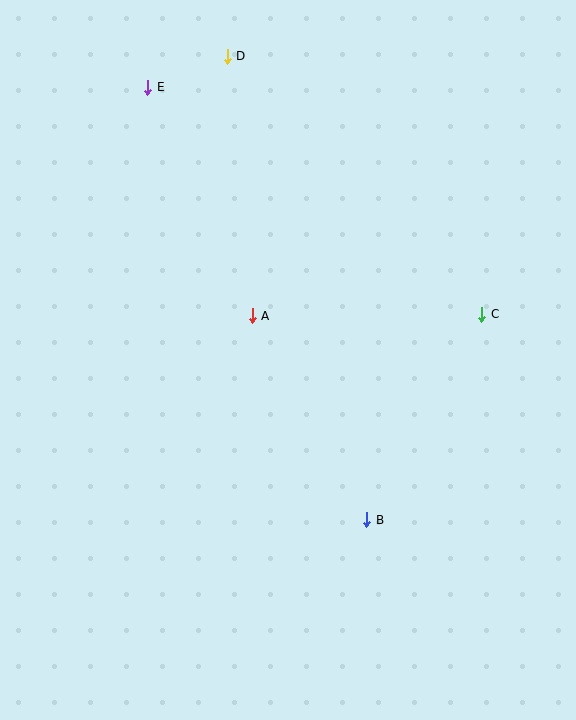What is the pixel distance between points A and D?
The distance between A and D is 261 pixels.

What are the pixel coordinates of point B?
Point B is at (367, 520).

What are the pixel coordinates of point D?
Point D is at (227, 56).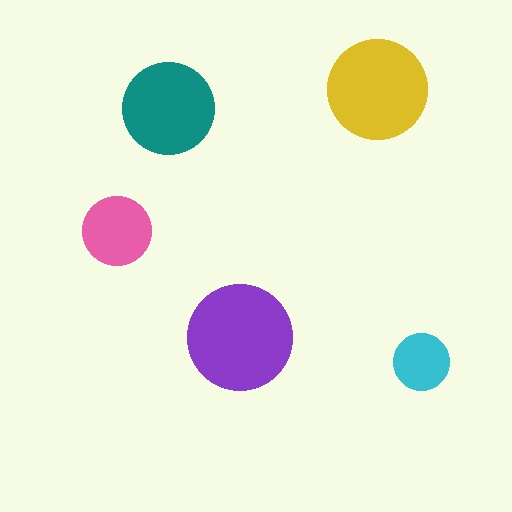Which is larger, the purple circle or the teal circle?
The purple one.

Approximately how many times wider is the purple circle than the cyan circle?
About 2 times wider.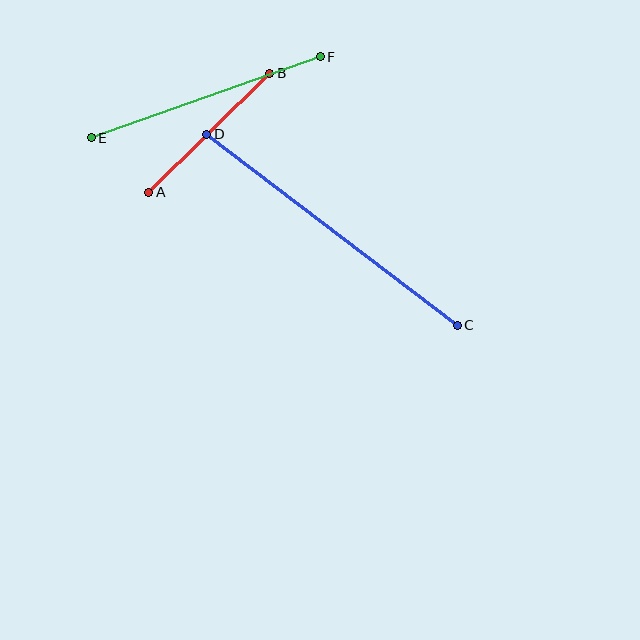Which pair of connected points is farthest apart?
Points C and D are farthest apart.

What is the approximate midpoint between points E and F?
The midpoint is at approximately (206, 97) pixels.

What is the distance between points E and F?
The distance is approximately 243 pixels.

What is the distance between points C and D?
The distance is approximately 315 pixels.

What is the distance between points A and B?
The distance is approximately 170 pixels.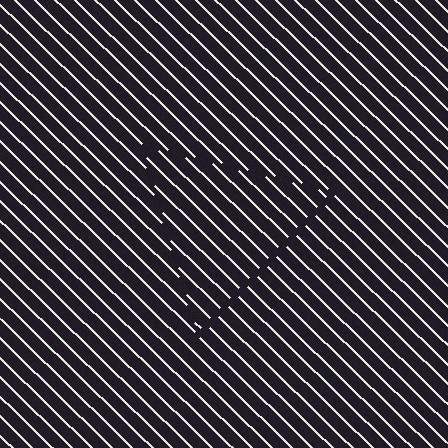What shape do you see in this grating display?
An illusory triangle. The interior of the shape contains the same grating, shifted by half a period — the contour is defined by the phase discontinuity where line-ends from the inner and outer gratings abut.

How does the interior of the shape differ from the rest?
The interior of the shape contains the same grating, shifted by half a period — the contour is defined by the phase discontinuity where line-ends from the inner and outer gratings abut.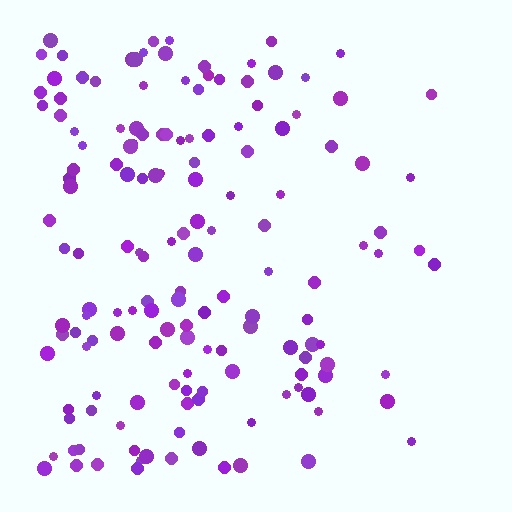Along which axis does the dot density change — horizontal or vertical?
Horizontal.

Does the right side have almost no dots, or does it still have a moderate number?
Still a moderate number, just noticeably fewer than the left.